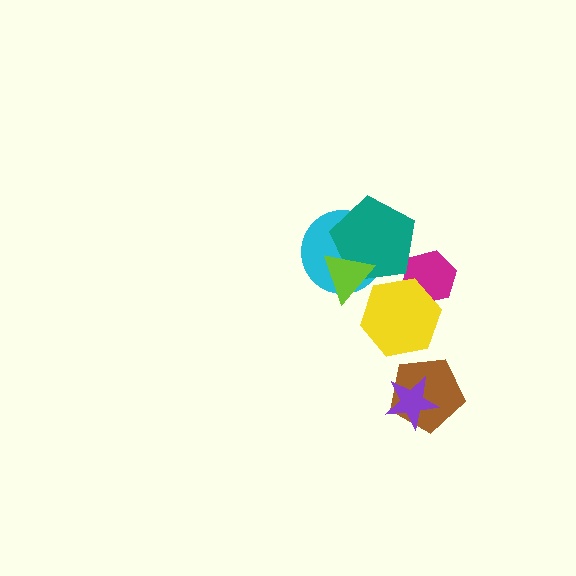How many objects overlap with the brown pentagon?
1 object overlaps with the brown pentagon.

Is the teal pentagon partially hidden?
Yes, it is partially covered by another shape.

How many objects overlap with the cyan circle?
2 objects overlap with the cyan circle.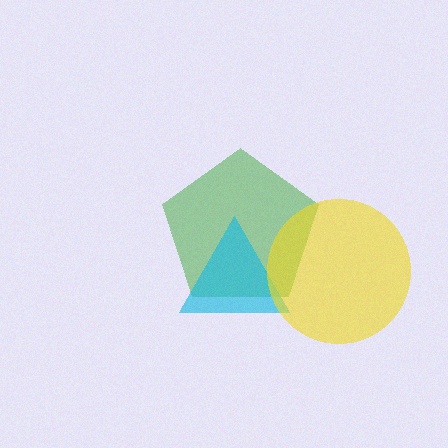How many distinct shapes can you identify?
There are 3 distinct shapes: a green pentagon, a cyan triangle, a yellow circle.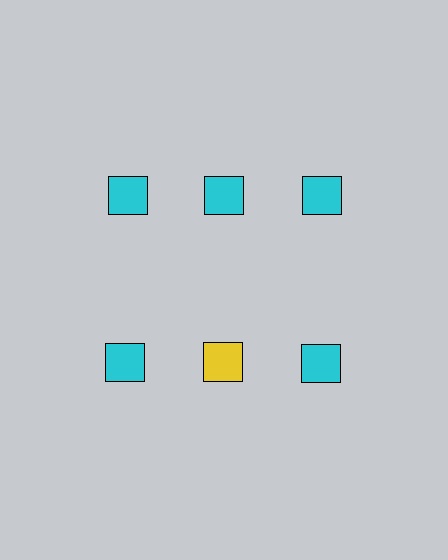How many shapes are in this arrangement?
There are 6 shapes arranged in a grid pattern.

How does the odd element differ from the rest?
It has a different color: yellow instead of cyan.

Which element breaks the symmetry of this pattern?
The yellow square in the second row, second from left column breaks the symmetry. All other shapes are cyan squares.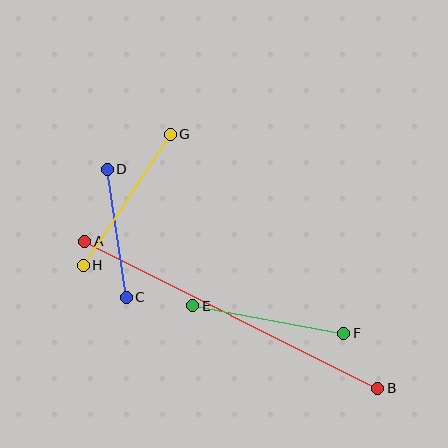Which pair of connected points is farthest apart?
Points A and B are farthest apart.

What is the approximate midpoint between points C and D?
The midpoint is at approximately (117, 233) pixels.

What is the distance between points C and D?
The distance is approximately 130 pixels.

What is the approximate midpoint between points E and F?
The midpoint is at approximately (268, 319) pixels.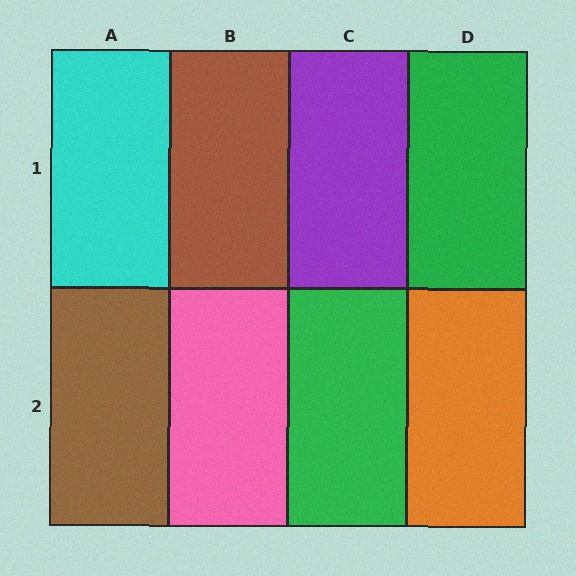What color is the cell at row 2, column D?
Orange.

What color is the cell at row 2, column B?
Pink.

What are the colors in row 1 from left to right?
Cyan, brown, purple, green.